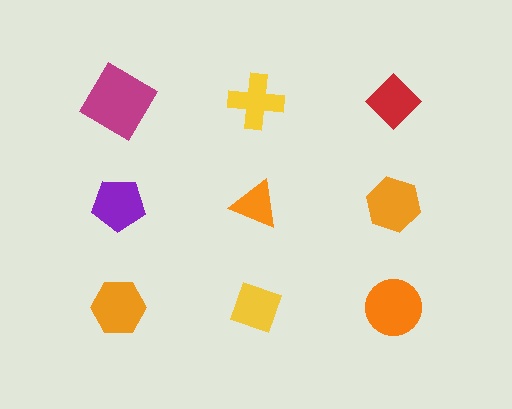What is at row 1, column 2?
A yellow cross.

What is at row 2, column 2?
An orange triangle.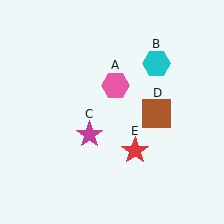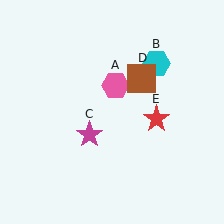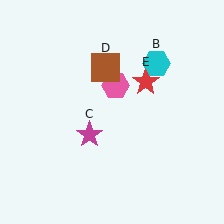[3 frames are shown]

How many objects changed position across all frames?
2 objects changed position: brown square (object D), red star (object E).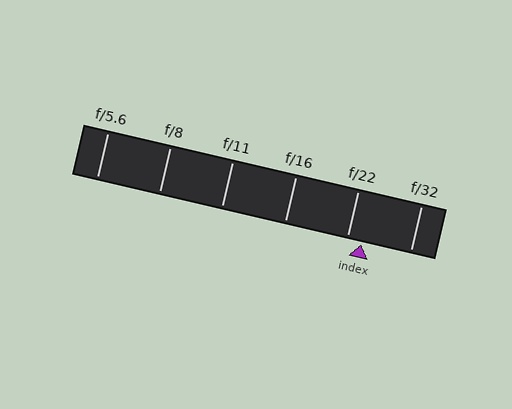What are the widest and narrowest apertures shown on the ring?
The widest aperture shown is f/5.6 and the narrowest is f/32.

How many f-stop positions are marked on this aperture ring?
There are 6 f-stop positions marked.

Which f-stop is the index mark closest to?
The index mark is closest to f/22.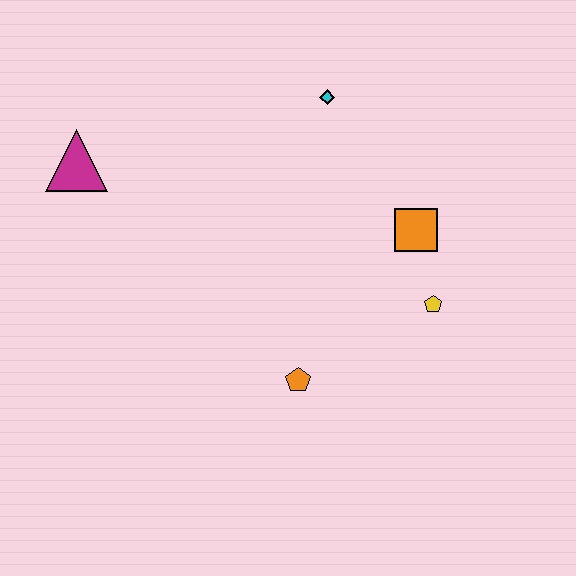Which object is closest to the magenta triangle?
The cyan diamond is closest to the magenta triangle.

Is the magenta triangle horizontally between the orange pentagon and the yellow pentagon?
No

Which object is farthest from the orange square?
The magenta triangle is farthest from the orange square.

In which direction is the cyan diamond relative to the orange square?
The cyan diamond is above the orange square.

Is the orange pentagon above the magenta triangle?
No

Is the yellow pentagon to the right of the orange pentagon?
Yes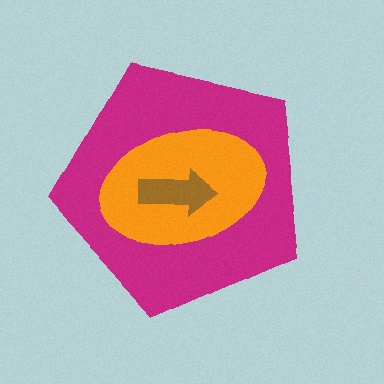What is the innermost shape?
The brown arrow.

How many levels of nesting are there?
3.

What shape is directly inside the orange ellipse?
The brown arrow.